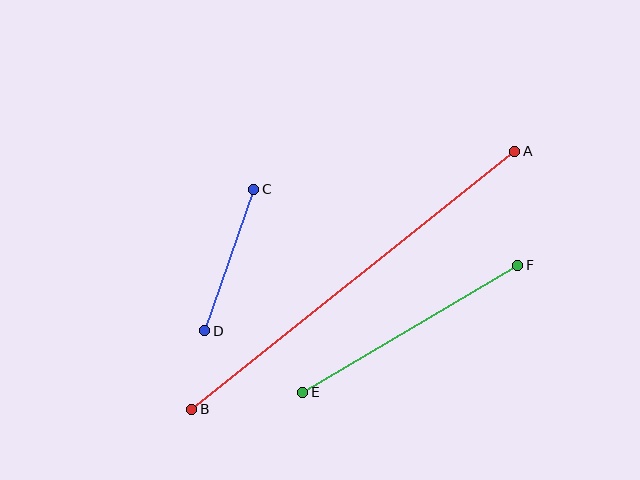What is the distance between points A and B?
The distance is approximately 413 pixels.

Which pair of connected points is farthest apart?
Points A and B are farthest apart.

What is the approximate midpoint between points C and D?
The midpoint is at approximately (229, 260) pixels.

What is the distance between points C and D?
The distance is approximately 150 pixels.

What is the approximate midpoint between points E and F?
The midpoint is at approximately (410, 329) pixels.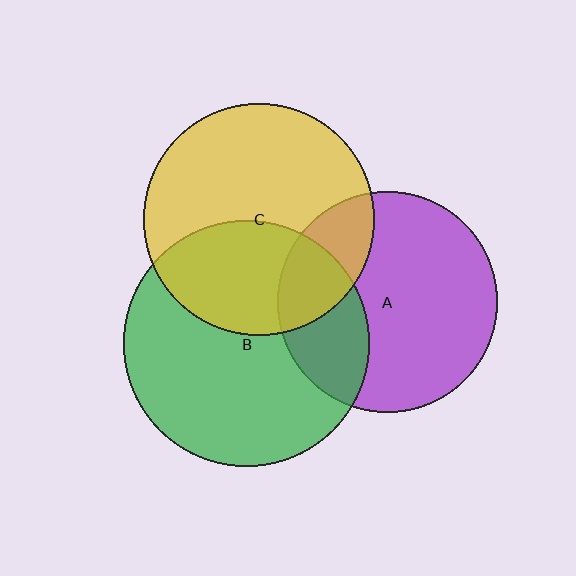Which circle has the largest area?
Circle B (green).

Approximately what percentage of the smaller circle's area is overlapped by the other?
Approximately 20%.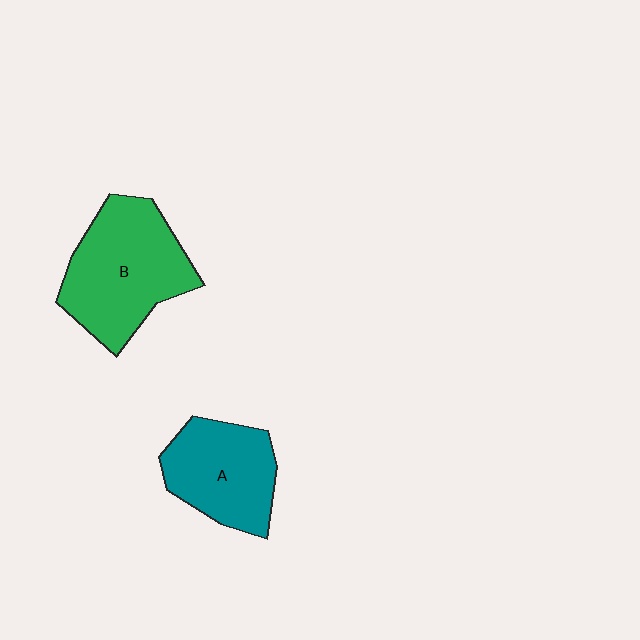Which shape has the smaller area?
Shape A (teal).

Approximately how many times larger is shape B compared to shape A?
Approximately 1.3 times.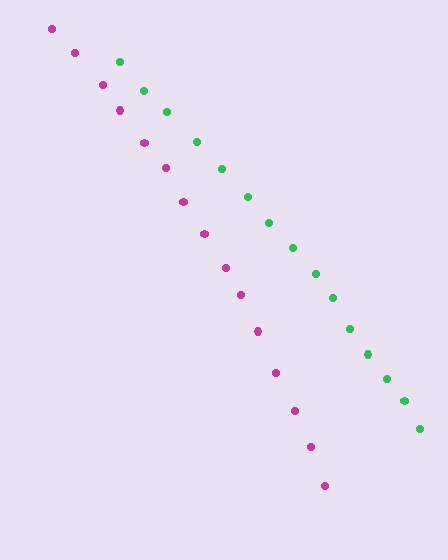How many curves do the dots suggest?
There are 2 distinct paths.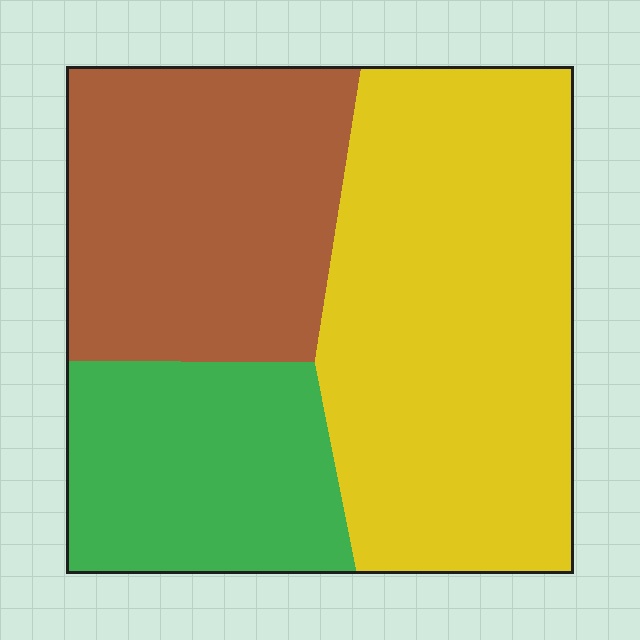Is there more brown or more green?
Brown.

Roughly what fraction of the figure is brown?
Brown takes up about one third (1/3) of the figure.